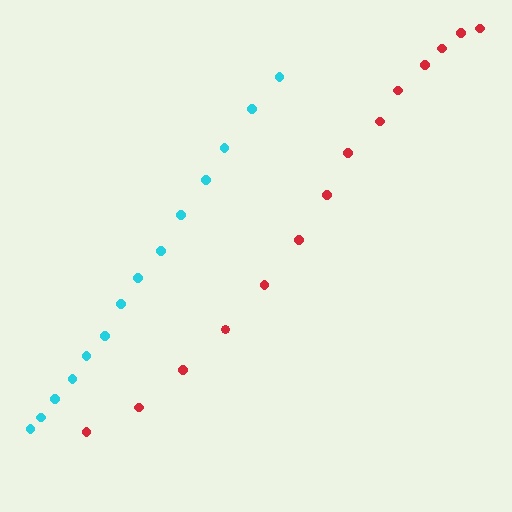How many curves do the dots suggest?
There are 2 distinct paths.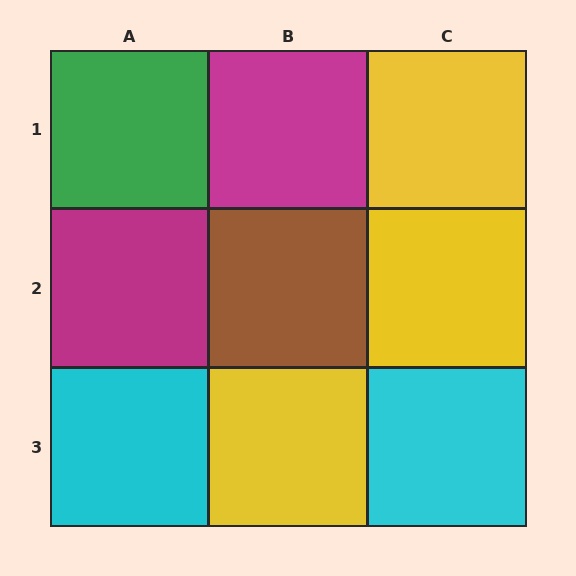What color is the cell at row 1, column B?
Magenta.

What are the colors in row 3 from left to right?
Cyan, yellow, cyan.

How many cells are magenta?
2 cells are magenta.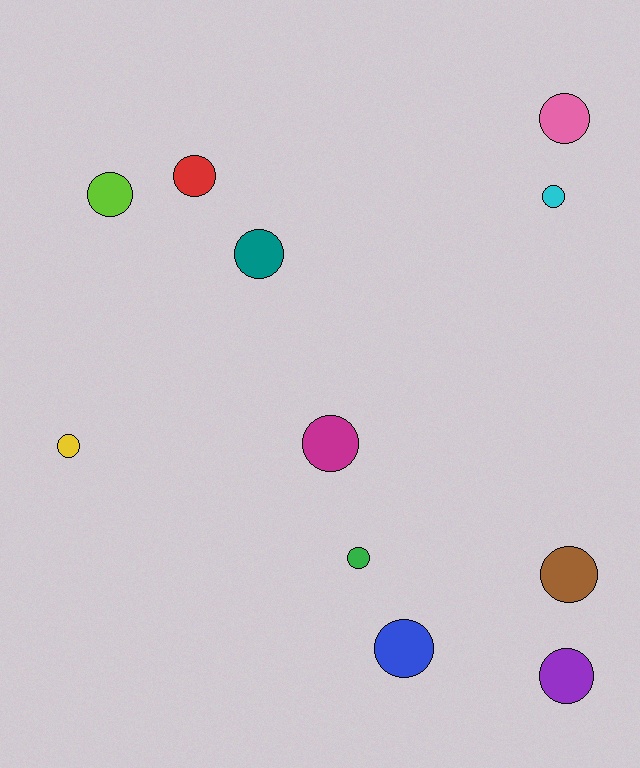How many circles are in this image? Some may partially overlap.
There are 11 circles.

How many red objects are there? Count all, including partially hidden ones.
There is 1 red object.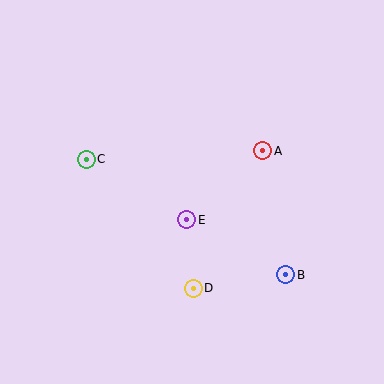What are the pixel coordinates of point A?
Point A is at (263, 151).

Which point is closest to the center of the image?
Point E at (187, 220) is closest to the center.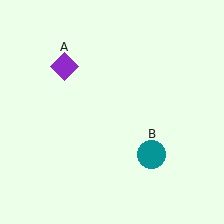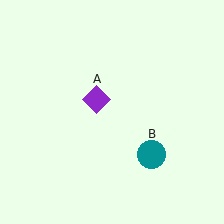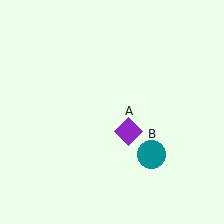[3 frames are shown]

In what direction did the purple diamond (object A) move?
The purple diamond (object A) moved down and to the right.